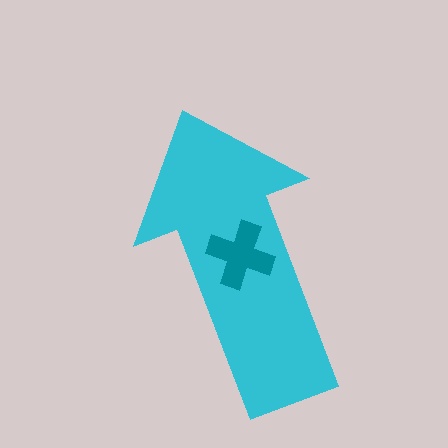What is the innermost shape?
The teal cross.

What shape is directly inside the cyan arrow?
The teal cross.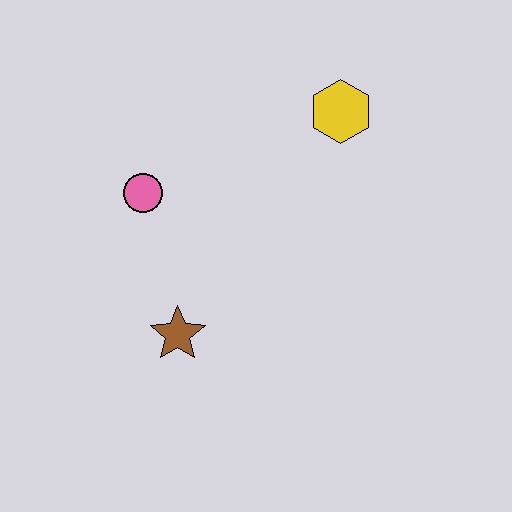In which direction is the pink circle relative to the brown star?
The pink circle is above the brown star.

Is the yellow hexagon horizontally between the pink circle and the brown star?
No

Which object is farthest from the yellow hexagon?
The brown star is farthest from the yellow hexagon.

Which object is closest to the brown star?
The pink circle is closest to the brown star.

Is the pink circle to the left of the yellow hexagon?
Yes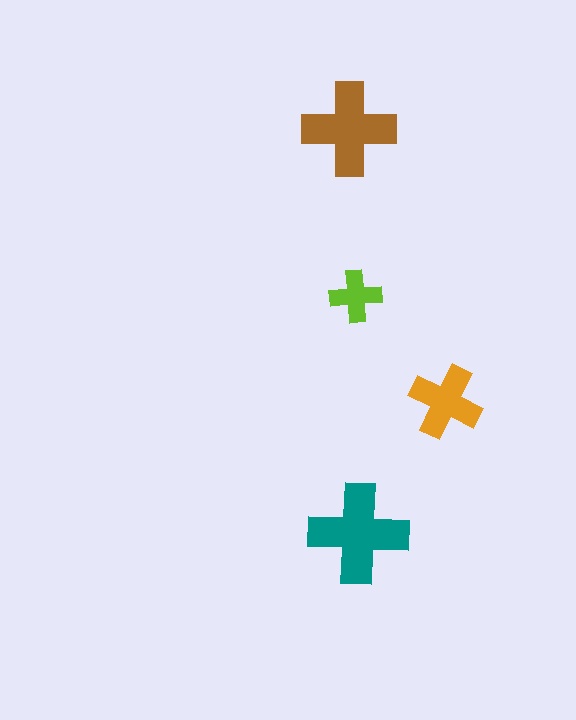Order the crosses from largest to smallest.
the teal one, the brown one, the orange one, the lime one.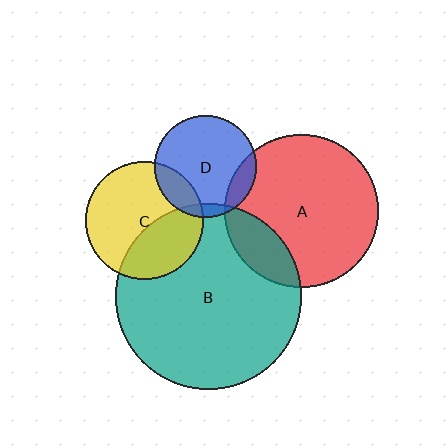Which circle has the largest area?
Circle B (teal).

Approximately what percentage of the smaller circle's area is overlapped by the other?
Approximately 20%.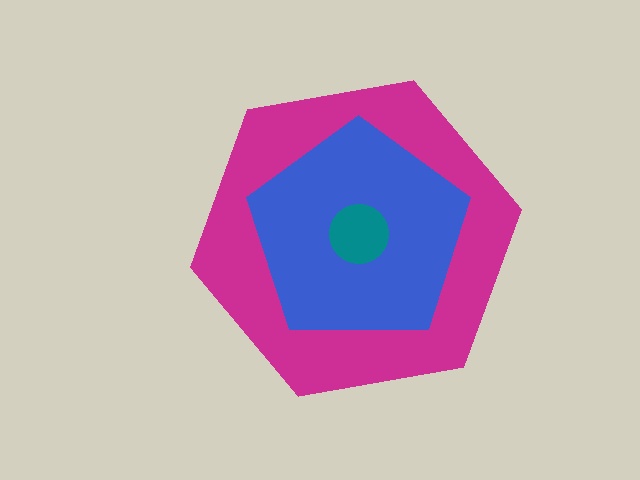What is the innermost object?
The teal circle.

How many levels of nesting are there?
3.